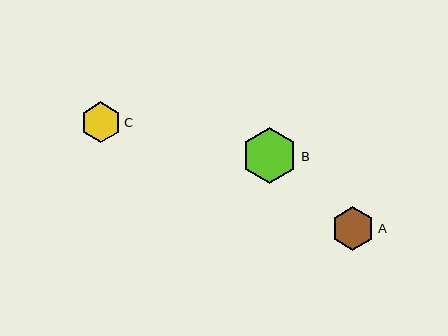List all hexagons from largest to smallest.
From largest to smallest: B, A, C.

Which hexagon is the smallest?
Hexagon C is the smallest with a size of approximately 41 pixels.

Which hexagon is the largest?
Hexagon B is the largest with a size of approximately 56 pixels.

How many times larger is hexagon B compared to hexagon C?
Hexagon B is approximately 1.4 times the size of hexagon C.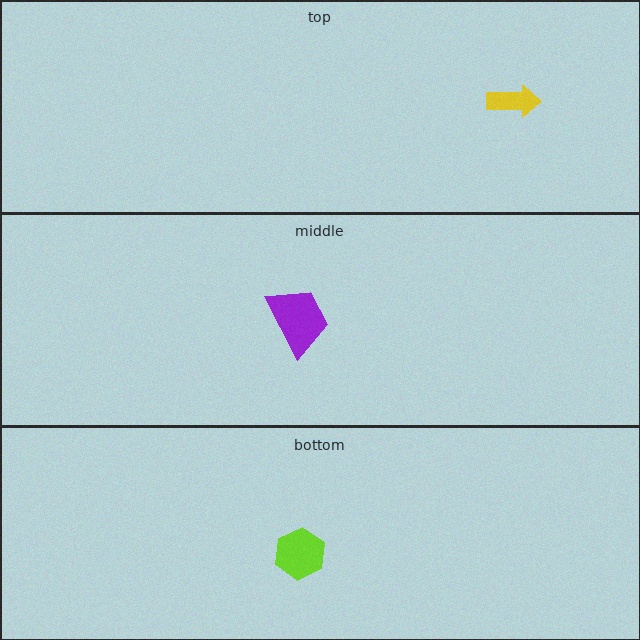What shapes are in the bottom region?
The lime hexagon.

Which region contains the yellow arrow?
The top region.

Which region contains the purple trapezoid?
The middle region.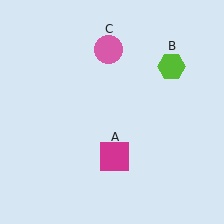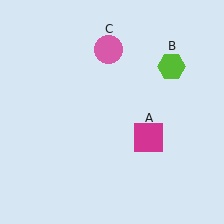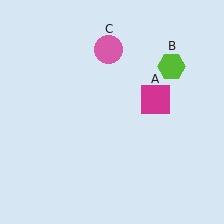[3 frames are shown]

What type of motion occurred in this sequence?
The magenta square (object A) rotated counterclockwise around the center of the scene.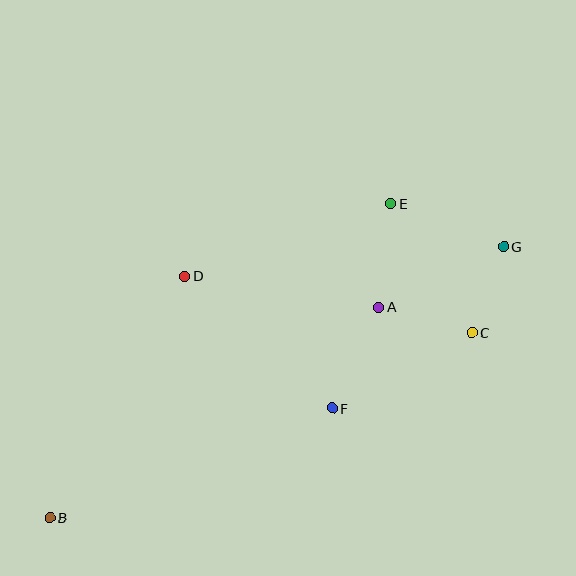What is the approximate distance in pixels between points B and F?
The distance between B and F is approximately 303 pixels.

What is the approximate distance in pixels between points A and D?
The distance between A and D is approximately 196 pixels.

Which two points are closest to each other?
Points C and G are closest to each other.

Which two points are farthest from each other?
Points B and G are farthest from each other.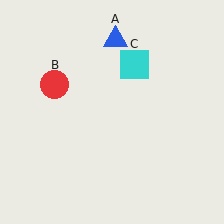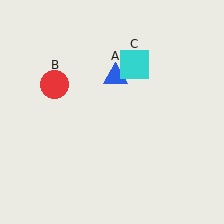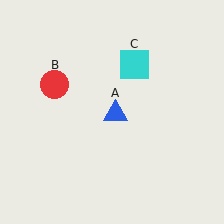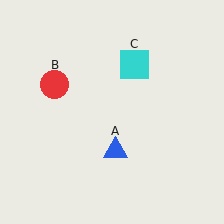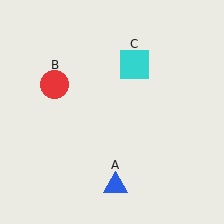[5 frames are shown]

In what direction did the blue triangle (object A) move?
The blue triangle (object A) moved down.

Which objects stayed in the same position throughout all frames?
Red circle (object B) and cyan square (object C) remained stationary.